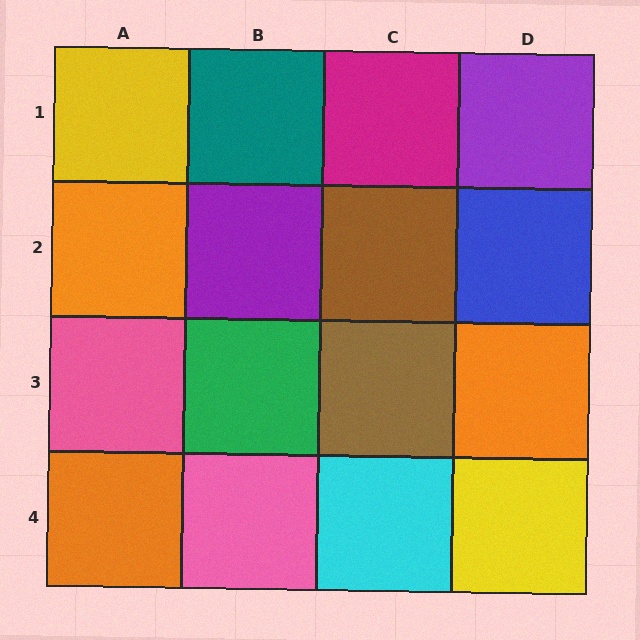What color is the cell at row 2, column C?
Brown.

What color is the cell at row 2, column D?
Blue.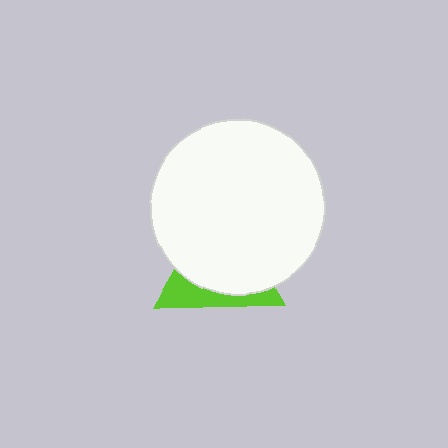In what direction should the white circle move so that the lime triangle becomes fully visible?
The white circle should move up. That is the shortest direction to clear the overlap and leave the lime triangle fully visible.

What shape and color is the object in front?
The object in front is a white circle.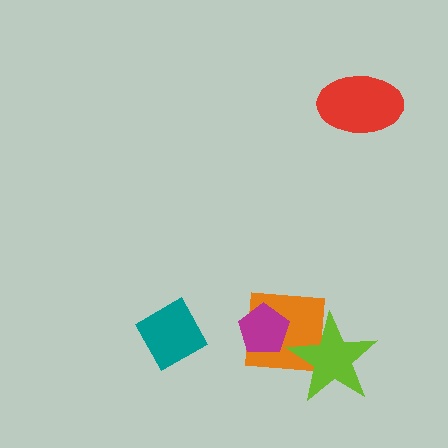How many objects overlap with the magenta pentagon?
1 object overlaps with the magenta pentagon.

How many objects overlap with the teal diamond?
0 objects overlap with the teal diamond.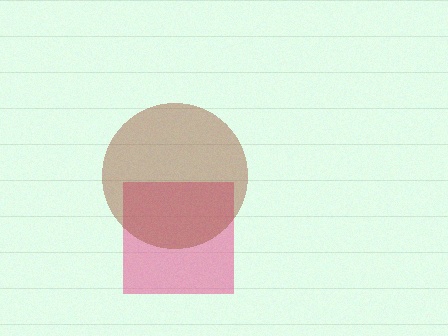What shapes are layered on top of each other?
The layered shapes are: a pink square, a brown circle.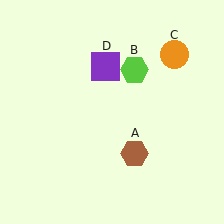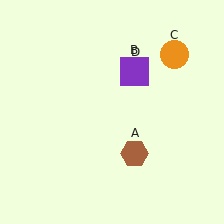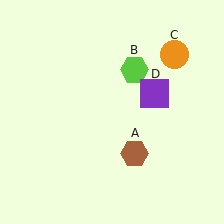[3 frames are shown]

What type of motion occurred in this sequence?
The purple square (object D) rotated clockwise around the center of the scene.